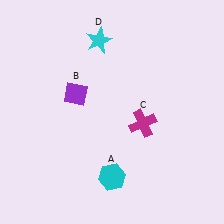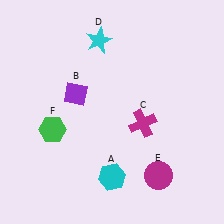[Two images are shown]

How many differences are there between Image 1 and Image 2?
There are 2 differences between the two images.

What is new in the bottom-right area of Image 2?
A magenta circle (E) was added in the bottom-right area of Image 2.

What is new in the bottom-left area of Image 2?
A green hexagon (F) was added in the bottom-left area of Image 2.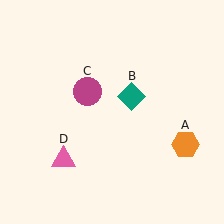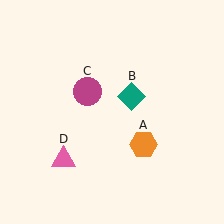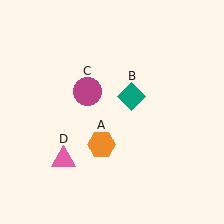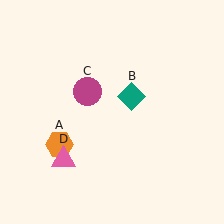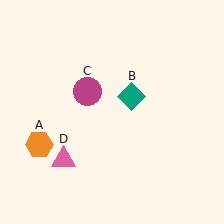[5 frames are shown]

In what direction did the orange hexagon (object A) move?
The orange hexagon (object A) moved left.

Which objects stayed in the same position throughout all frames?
Teal diamond (object B) and magenta circle (object C) and pink triangle (object D) remained stationary.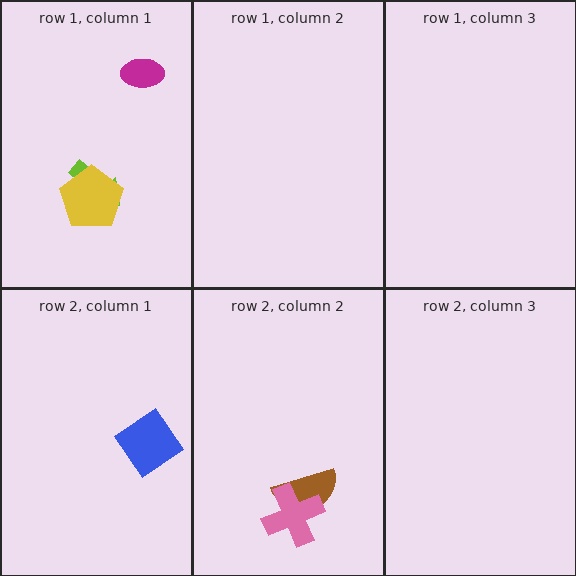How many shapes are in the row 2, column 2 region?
2.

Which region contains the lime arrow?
The row 1, column 1 region.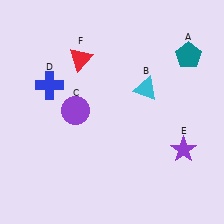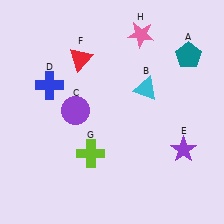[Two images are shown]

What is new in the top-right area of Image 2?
A pink star (H) was added in the top-right area of Image 2.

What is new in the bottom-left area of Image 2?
A lime cross (G) was added in the bottom-left area of Image 2.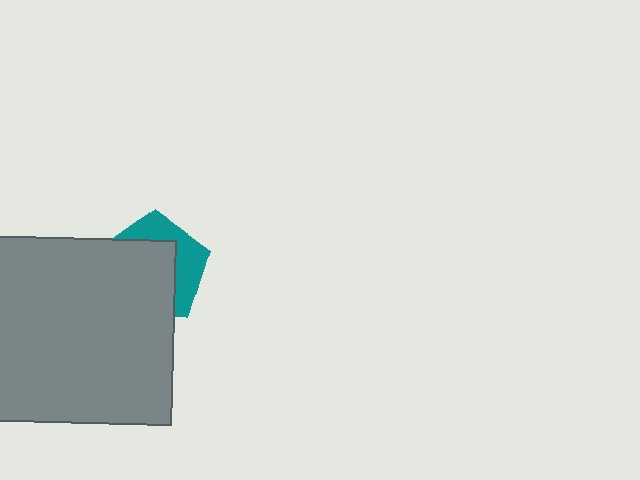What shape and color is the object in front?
The object in front is a gray square.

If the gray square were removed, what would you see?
You would see the complete teal pentagon.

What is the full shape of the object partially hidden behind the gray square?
The partially hidden object is a teal pentagon.